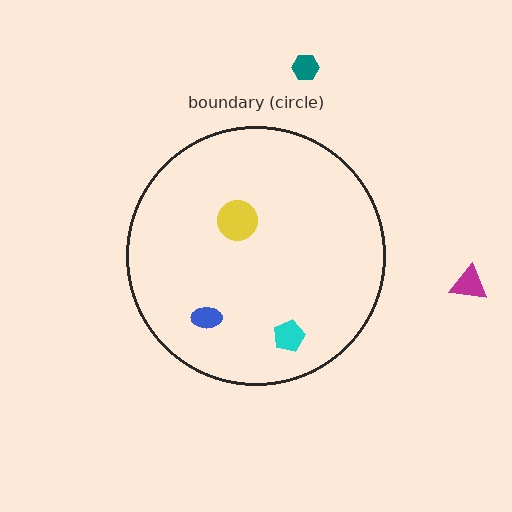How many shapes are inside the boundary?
3 inside, 2 outside.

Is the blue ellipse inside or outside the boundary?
Inside.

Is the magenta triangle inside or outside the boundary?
Outside.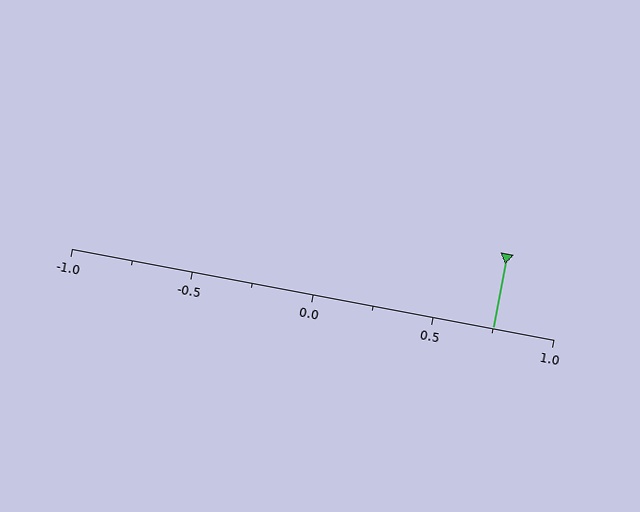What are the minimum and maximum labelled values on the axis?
The axis runs from -1.0 to 1.0.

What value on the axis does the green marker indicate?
The marker indicates approximately 0.75.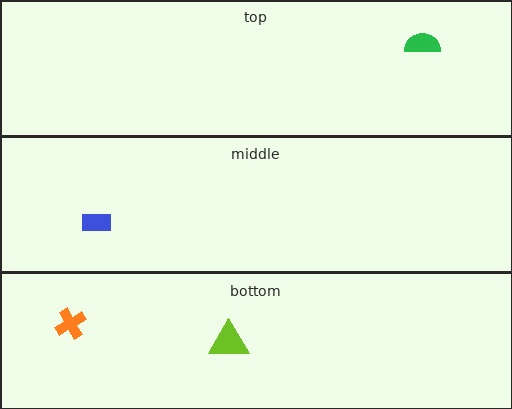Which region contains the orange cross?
The bottom region.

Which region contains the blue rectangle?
The middle region.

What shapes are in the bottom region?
The orange cross, the lime triangle.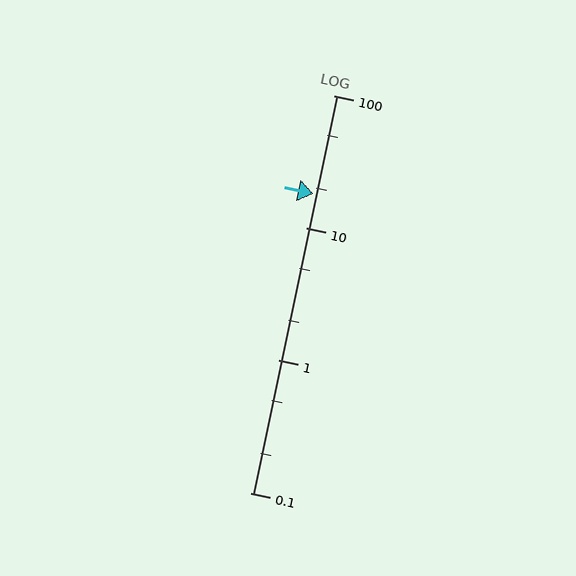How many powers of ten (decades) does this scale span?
The scale spans 3 decades, from 0.1 to 100.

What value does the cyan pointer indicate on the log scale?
The pointer indicates approximately 18.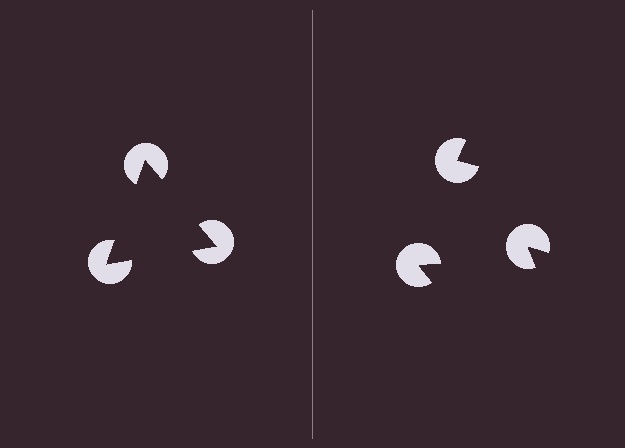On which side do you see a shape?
An illusory triangle appears on the left side. On the right side the wedge cuts are rotated, so no coherent shape forms.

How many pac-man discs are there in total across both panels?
6 — 3 on each side.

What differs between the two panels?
The pac-man discs are positioned identically on both sides; only the wedge orientations differ. On the left they align to a triangle; on the right they are misaligned.